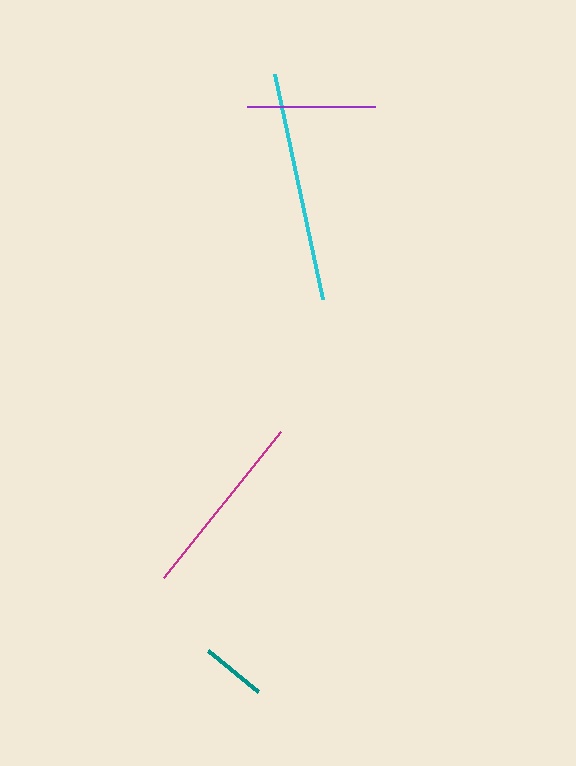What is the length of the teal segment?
The teal segment is approximately 66 pixels long.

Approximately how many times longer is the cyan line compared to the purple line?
The cyan line is approximately 1.8 times the length of the purple line.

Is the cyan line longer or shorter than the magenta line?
The cyan line is longer than the magenta line.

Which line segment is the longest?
The cyan line is the longest at approximately 230 pixels.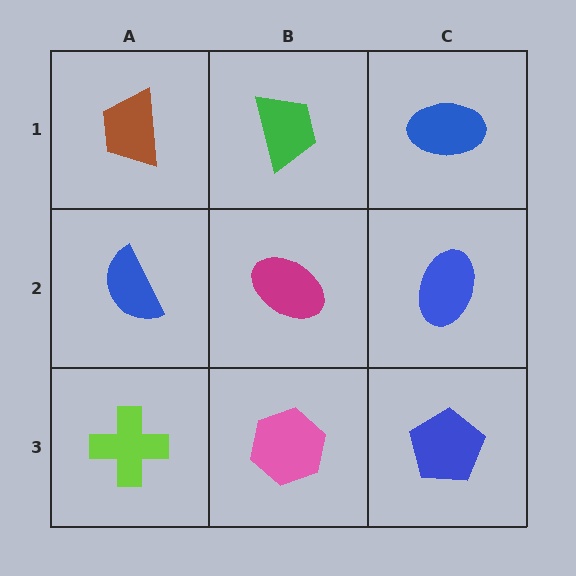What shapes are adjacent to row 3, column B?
A magenta ellipse (row 2, column B), a lime cross (row 3, column A), a blue pentagon (row 3, column C).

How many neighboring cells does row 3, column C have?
2.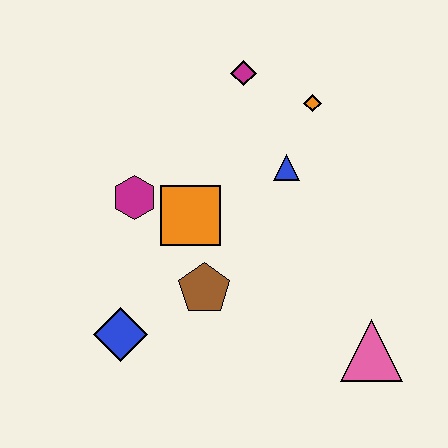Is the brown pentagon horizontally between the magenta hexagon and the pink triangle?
Yes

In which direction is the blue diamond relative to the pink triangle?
The blue diamond is to the left of the pink triangle.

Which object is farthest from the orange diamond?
The blue diamond is farthest from the orange diamond.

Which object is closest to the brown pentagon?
The orange square is closest to the brown pentagon.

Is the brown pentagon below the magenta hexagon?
Yes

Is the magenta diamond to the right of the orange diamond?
No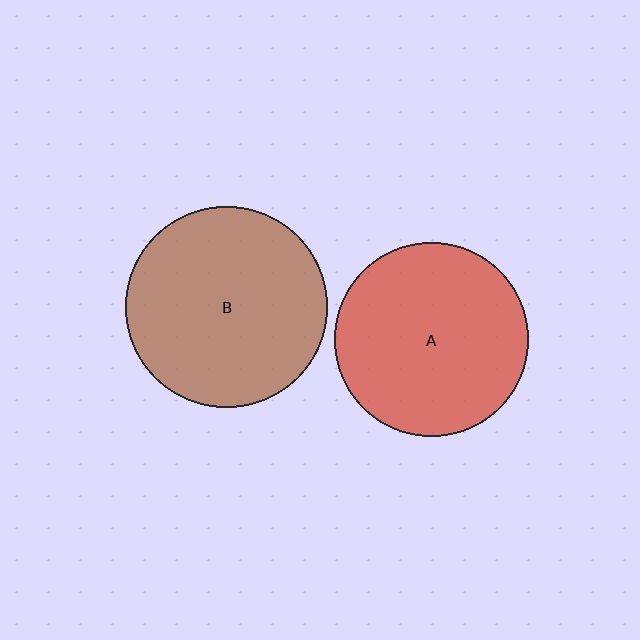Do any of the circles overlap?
No, none of the circles overlap.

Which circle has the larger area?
Circle B (brown).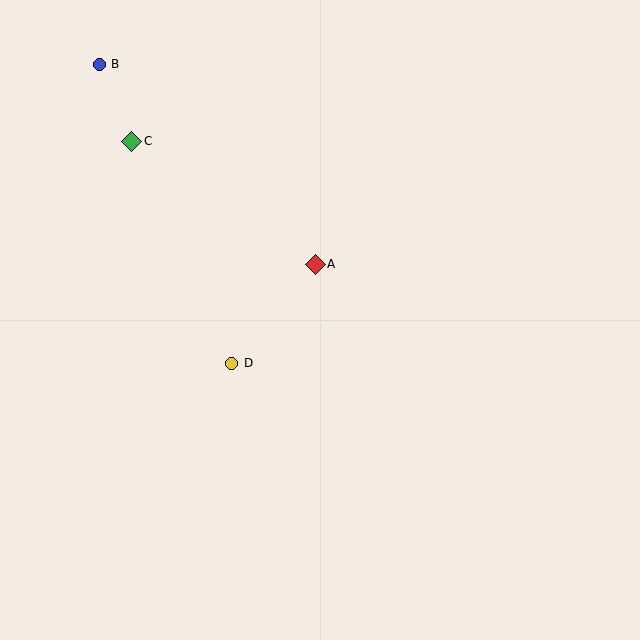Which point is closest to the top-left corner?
Point B is closest to the top-left corner.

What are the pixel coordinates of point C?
Point C is at (132, 141).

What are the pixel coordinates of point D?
Point D is at (232, 363).